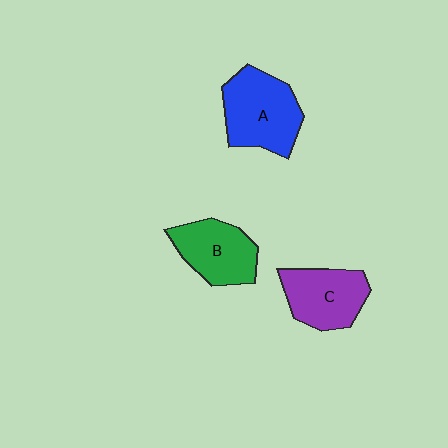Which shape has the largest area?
Shape A (blue).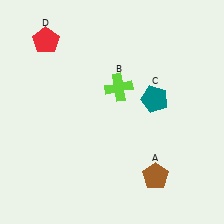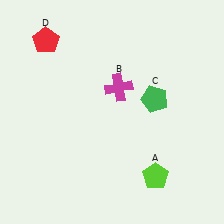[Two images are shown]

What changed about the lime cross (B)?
In Image 1, B is lime. In Image 2, it changed to magenta.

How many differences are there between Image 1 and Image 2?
There are 3 differences between the two images.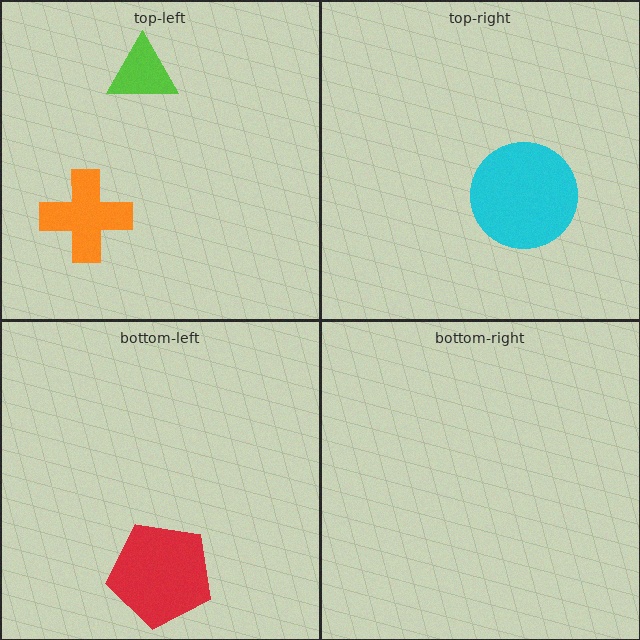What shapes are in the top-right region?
The cyan circle.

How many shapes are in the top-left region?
2.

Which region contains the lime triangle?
The top-left region.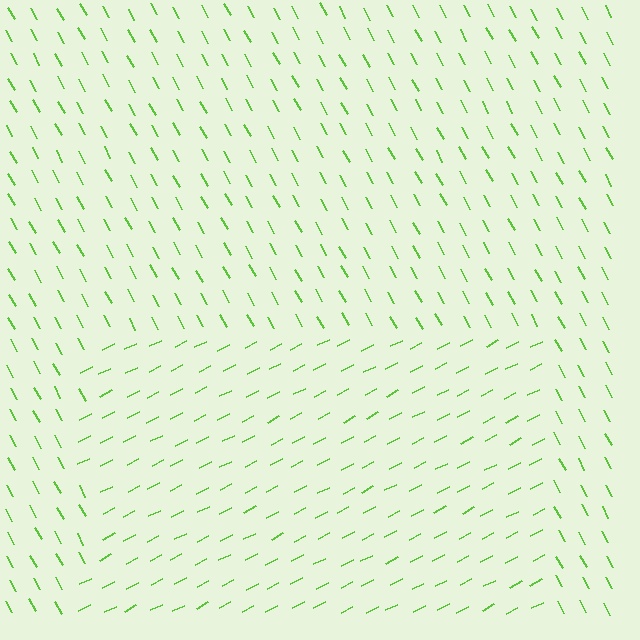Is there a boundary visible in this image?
Yes, there is a texture boundary formed by a change in line orientation.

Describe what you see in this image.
The image is filled with small lime line segments. A rectangle region in the image has lines oriented differently from the surrounding lines, creating a visible texture boundary.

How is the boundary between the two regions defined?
The boundary is defined purely by a change in line orientation (approximately 88 degrees difference). All lines are the same color and thickness.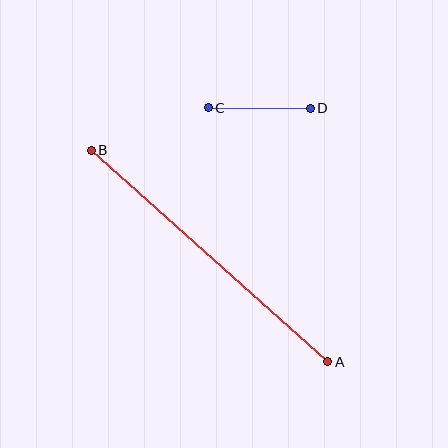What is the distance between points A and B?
The distance is approximately 318 pixels.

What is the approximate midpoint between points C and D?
The midpoint is at approximately (259, 108) pixels.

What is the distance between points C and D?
The distance is approximately 102 pixels.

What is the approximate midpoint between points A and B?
The midpoint is at approximately (209, 256) pixels.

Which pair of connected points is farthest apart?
Points A and B are farthest apart.